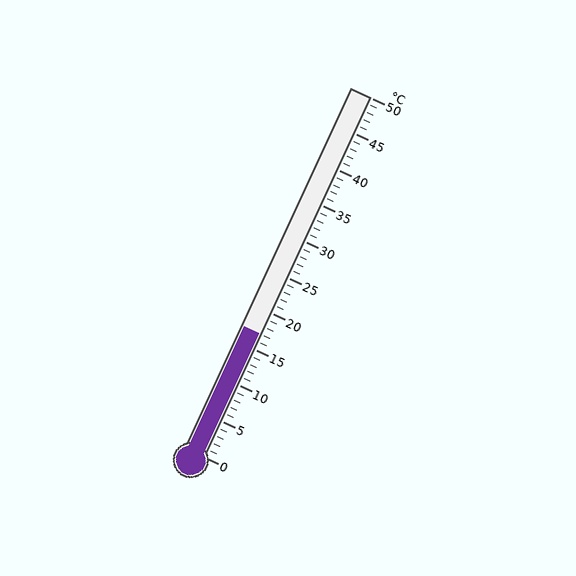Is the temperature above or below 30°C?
The temperature is below 30°C.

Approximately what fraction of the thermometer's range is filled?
The thermometer is filled to approximately 35% of its range.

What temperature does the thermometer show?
The thermometer shows approximately 17°C.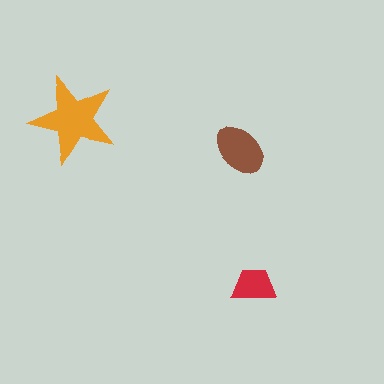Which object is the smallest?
The red trapezoid.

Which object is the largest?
The orange star.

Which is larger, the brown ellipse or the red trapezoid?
The brown ellipse.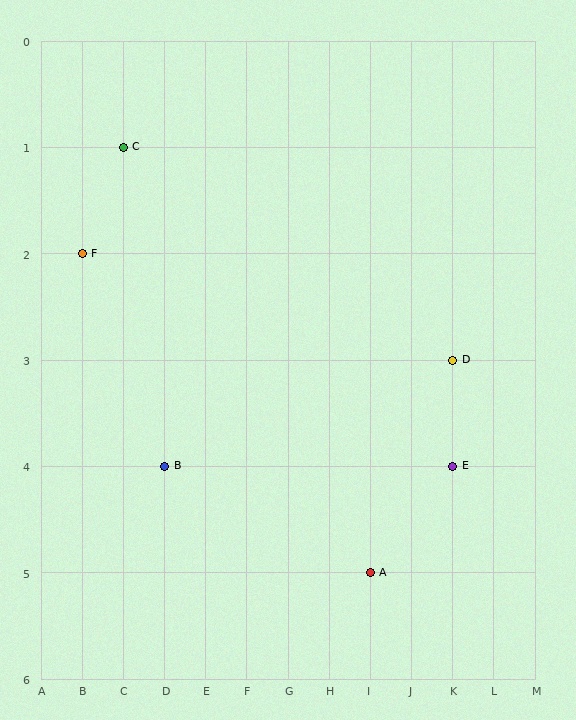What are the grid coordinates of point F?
Point F is at grid coordinates (B, 2).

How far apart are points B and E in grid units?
Points B and E are 7 columns apart.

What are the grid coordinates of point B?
Point B is at grid coordinates (D, 4).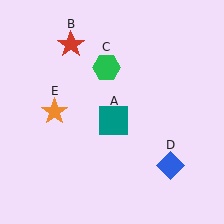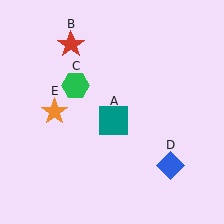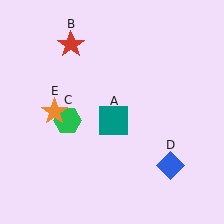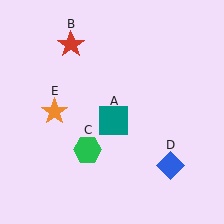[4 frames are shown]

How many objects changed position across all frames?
1 object changed position: green hexagon (object C).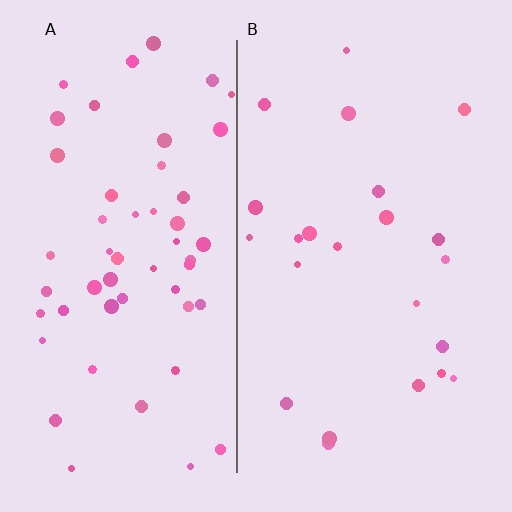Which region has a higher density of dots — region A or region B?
A (the left).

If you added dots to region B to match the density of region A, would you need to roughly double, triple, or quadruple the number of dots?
Approximately double.